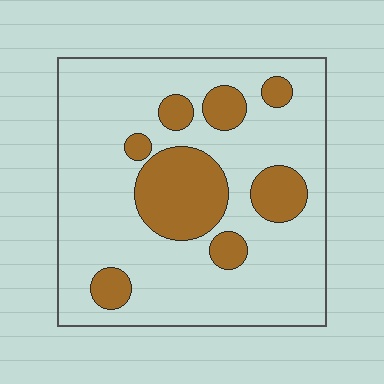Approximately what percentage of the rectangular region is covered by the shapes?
Approximately 20%.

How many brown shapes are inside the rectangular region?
8.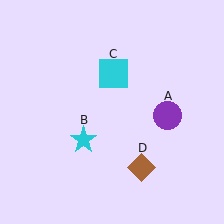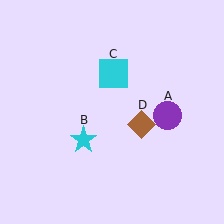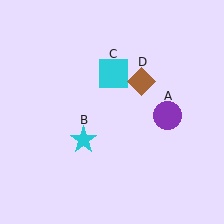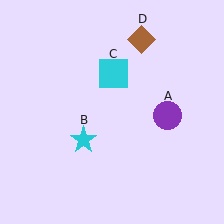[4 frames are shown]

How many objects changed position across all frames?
1 object changed position: brown diamond (object D).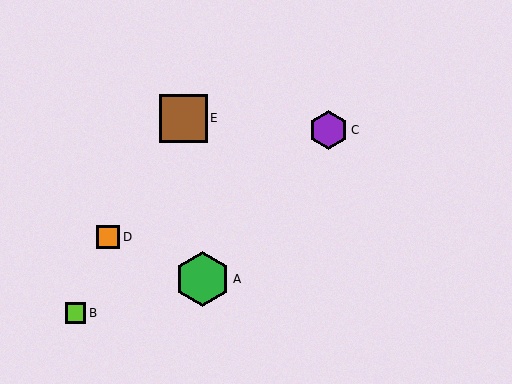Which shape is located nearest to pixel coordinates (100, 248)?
The orange square (labeled D) at (108, 237) is nearest to that location.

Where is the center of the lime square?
The center of the lime square is at (76, 313).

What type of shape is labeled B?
Shape B is a lime square.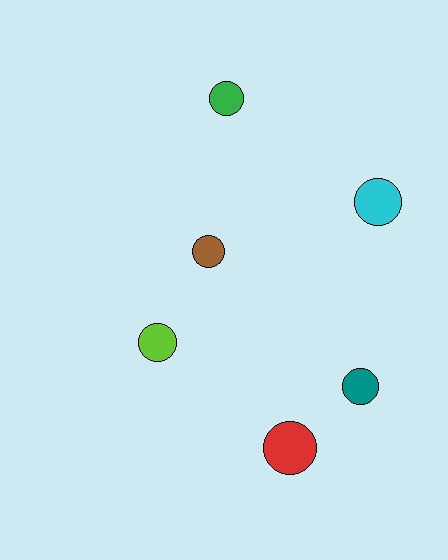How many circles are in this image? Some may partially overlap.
There are 6 circles.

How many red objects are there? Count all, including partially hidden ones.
There is 1 red object.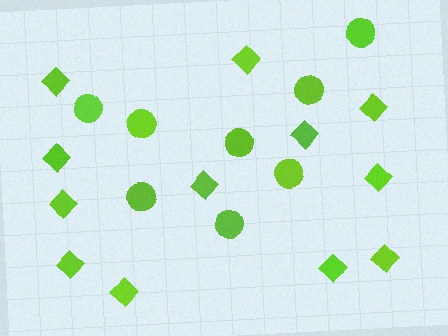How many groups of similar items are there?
There are 2 groups: one group of diamonds (12) and one group of circles (8).